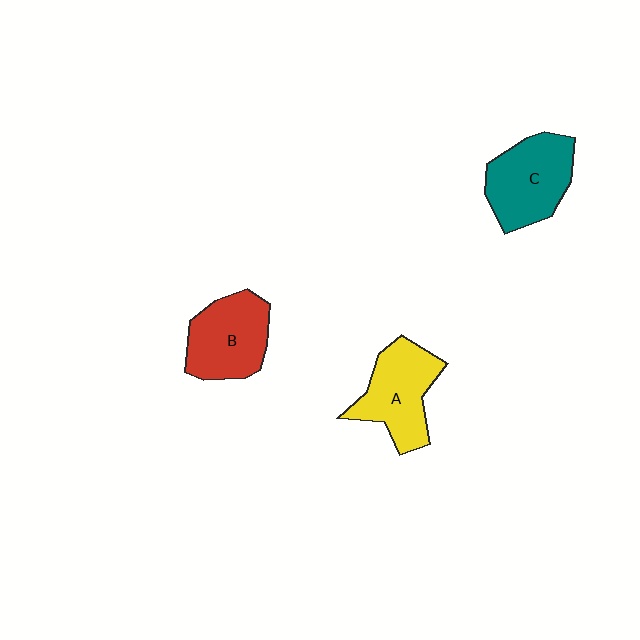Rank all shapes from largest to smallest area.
From largest to smallest: C (teal), A (yellow), B (red).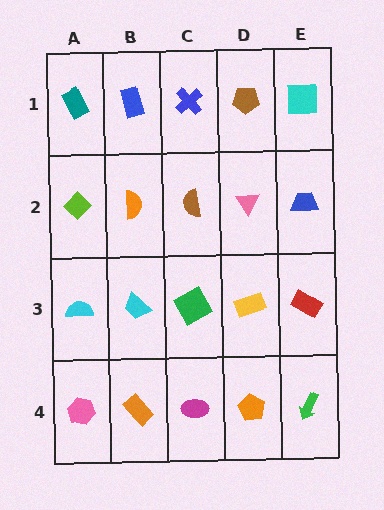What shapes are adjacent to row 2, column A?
A teal rectangle (row 1, column A), a cyan semicircle (row 3, column A), an orange semicircle (row 2, column B).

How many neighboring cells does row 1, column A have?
2.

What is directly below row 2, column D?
A yellow rectangle.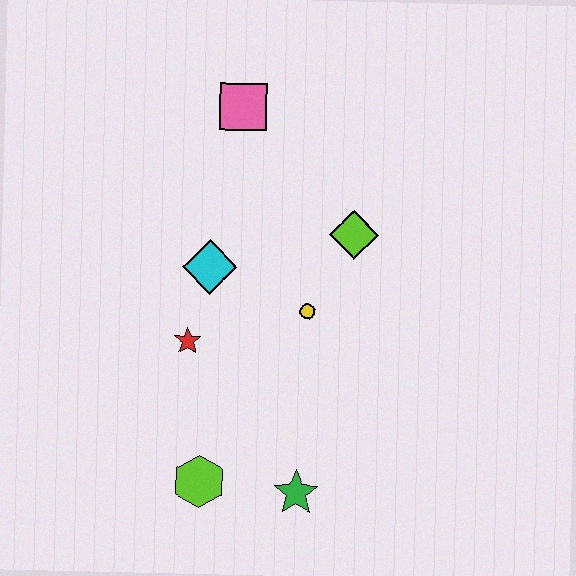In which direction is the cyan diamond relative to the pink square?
The cyan diamond is below the pink square.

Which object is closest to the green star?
The lime hexagon is closest to the green star.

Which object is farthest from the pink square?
The green star is farthest from the pink square.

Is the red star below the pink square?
Yes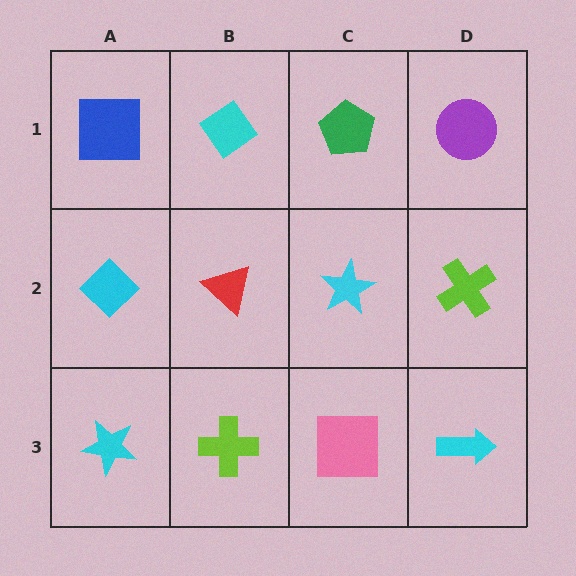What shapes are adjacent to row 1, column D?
A lime cross (row 2, column D), a green pentagon (row 1, column C).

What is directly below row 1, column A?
A cyan diamond.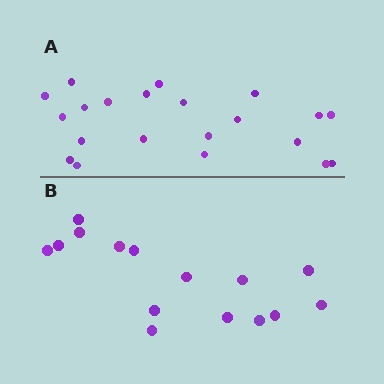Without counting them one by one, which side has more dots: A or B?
Region A (the top region) has more dots.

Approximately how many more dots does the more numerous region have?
Region A has about 6 more dots than region B.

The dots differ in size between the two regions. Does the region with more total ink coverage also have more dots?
No. Region B has more total ink coverage because its dots are larger, but region A actually contains more individual dots. Total area can be misleading — the number of items is what matters here.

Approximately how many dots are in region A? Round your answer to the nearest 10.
About 20 dots. (The exact count is 21, which rounds to 20.)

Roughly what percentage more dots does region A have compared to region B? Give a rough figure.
About 40% more.